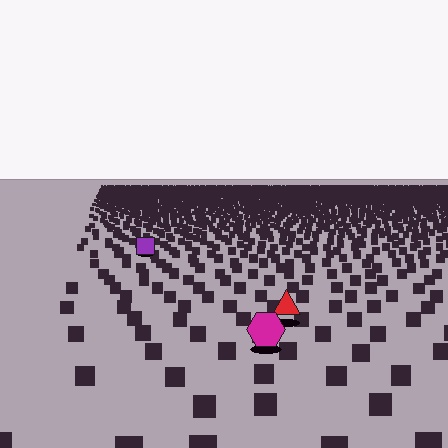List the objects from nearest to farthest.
From nearest to farthest: the magenta hexagon, the red triangle, the purple square.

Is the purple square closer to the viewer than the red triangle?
No. The red triangle is closer — you can tell from the texture gradient: the ground texture is coarser near it.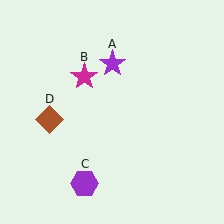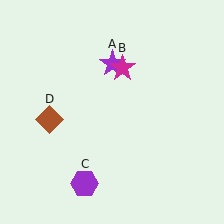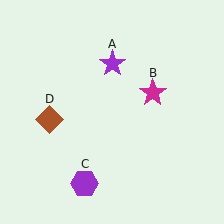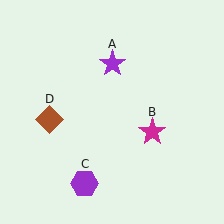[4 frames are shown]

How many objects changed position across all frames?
1 object changed position: magenta star (object B).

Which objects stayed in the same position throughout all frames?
Purple star (object A) and purple hexagon (object C) and brown diamond (object D) remained stationary.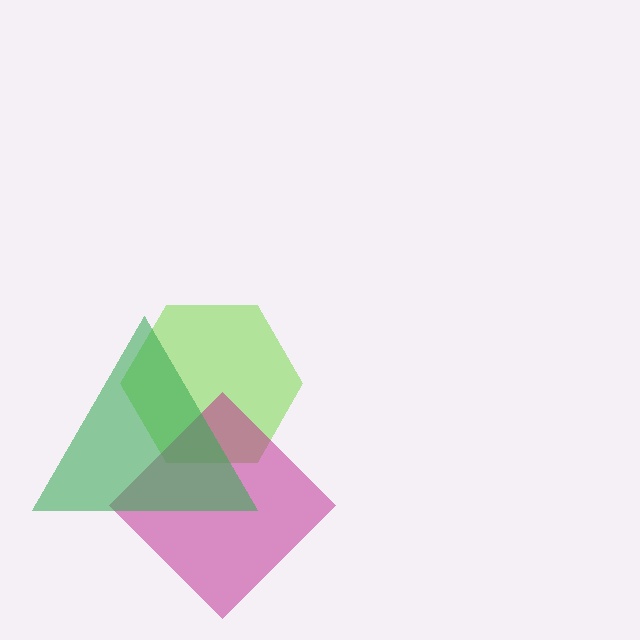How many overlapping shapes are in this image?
There are 3 overlapping shapes in the image.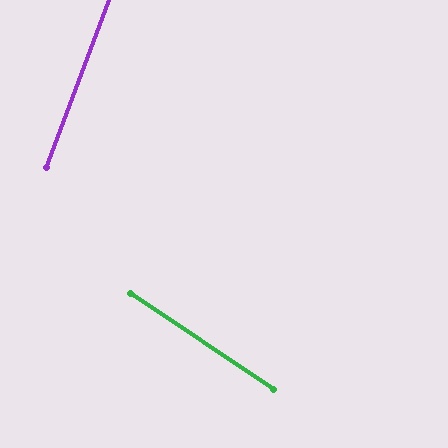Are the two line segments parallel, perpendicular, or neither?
Neither parallel nor perpendicular — they differ by about 76°.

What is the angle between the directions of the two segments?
Approximately 76 degrees.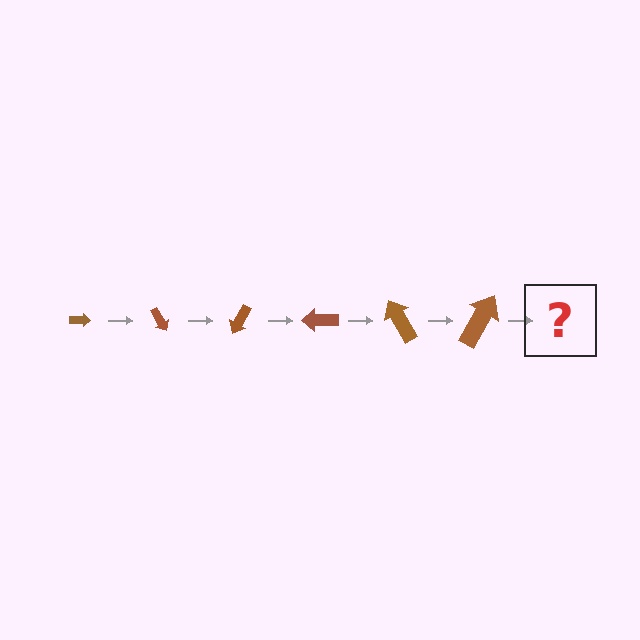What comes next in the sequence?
The next element should be an arrow, larger than the previous one and rotated 360 degrees from the start.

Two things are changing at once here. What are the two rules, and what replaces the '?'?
The two rules are that the arrow grows larger each step and it rotates 60 degrees each step. The '?' should be an arrow, larger than the previous one and rotated 360 degrees from the start.